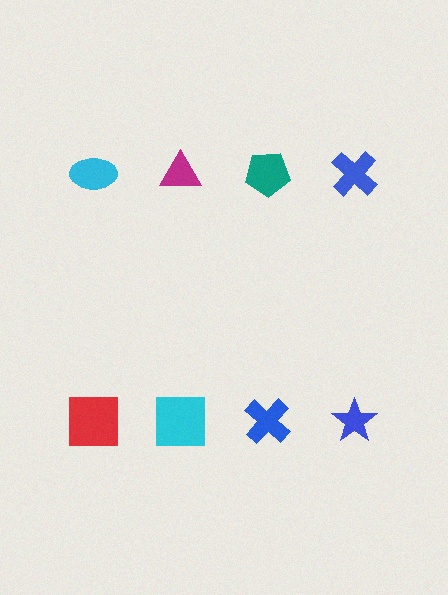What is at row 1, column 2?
A magenta triangle.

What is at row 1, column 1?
A cyan ellipse.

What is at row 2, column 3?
A blue cross.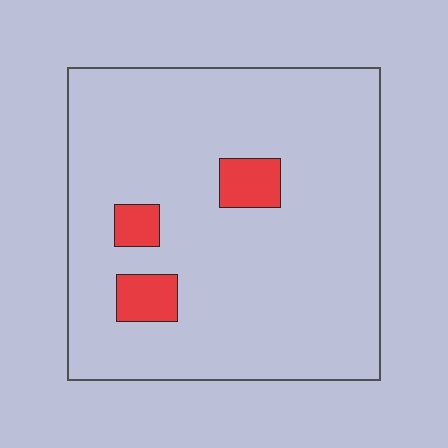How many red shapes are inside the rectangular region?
3.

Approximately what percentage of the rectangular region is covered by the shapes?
Approximately 10%.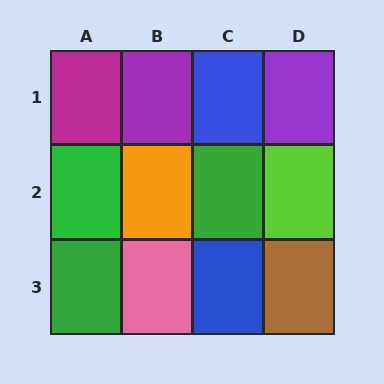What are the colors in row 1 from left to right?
Magenta, purple, blue, purple.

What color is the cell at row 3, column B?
Pink.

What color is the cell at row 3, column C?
Blue.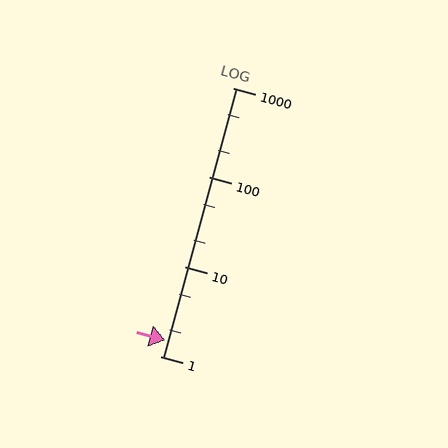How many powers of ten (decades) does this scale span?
The scale spans 3 decades, from 1 to 1000.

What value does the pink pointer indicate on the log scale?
The pointer indicates approximately 1.5.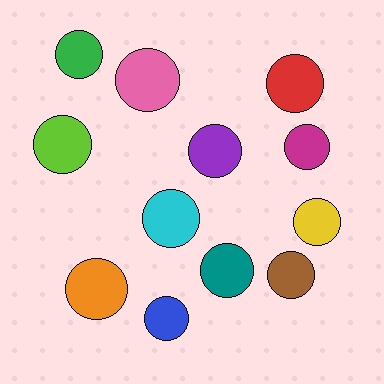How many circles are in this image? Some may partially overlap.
There are 12 circles.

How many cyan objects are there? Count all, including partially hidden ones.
There is 1 cyan object.